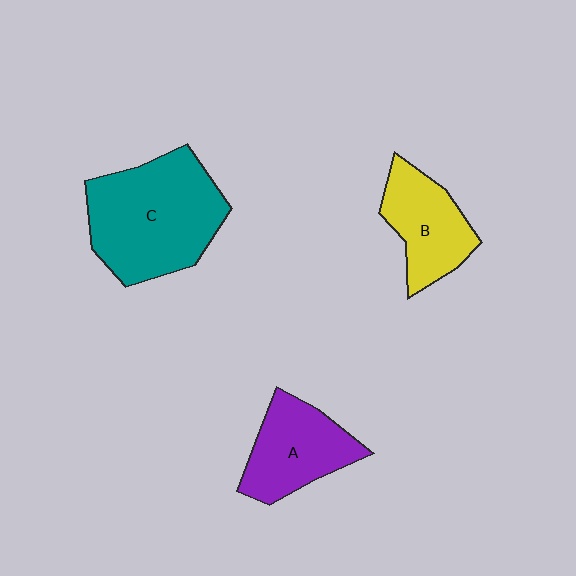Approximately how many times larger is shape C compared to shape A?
Approximately 1.7 times.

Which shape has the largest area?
Shape C (teal).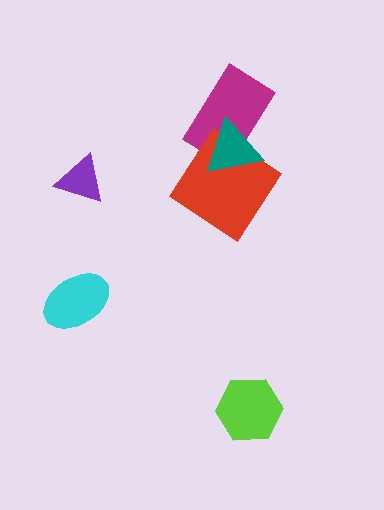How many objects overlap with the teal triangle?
2 objects overlap with the teal triangle.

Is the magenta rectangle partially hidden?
Yes, it is partially covered by another shape.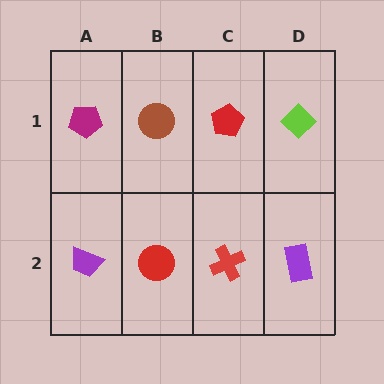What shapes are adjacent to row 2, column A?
A magenta pentagon (row 1, column A), a red circle (row 2, column B).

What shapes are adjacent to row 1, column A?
A purple trapezoid (row 2, column A), a brown circle (row 1, column B).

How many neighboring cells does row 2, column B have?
3.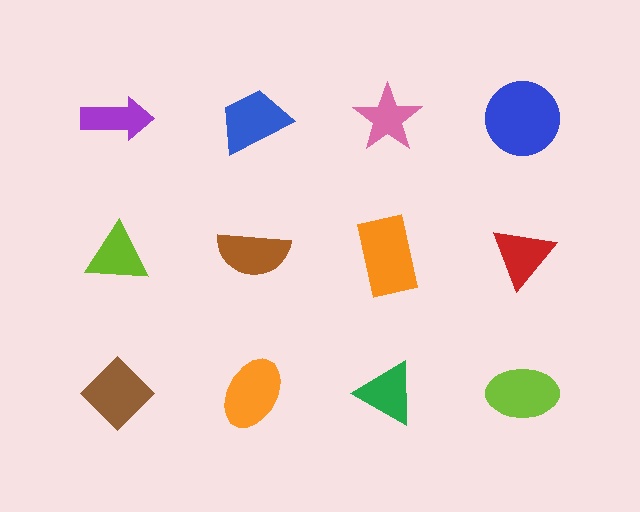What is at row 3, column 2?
An orange ellipse.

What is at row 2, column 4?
A red triangle.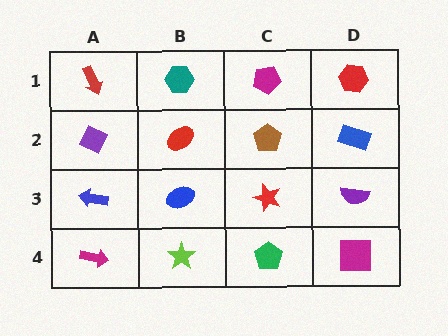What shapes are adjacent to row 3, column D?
A blue rectangle (row 2, column D), a magenta square (row 4, column D), a red star (row 3, column C).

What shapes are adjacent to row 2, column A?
A red arrow (row 1, column A), a blue arrow (row 3, column A), a red ellipse (row 2, column B).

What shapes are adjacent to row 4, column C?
A red star (row 3, column C), a lime star (row 4, column B), a magenta square (row 4, column D).